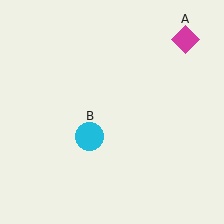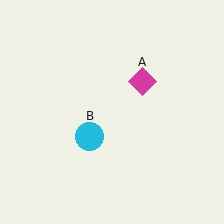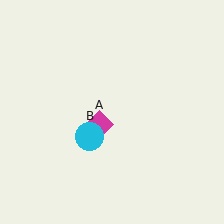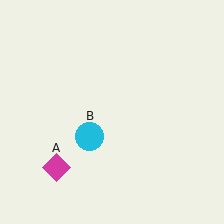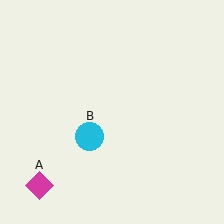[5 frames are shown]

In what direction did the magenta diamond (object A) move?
The magenta diamond (object A) moved down and to the left.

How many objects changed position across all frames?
1 object changed position: magenta diamond (object A).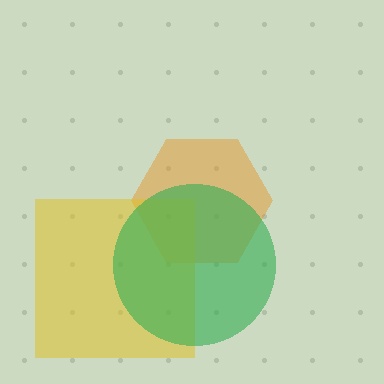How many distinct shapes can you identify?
There are 3 distinct shapes: an orange hexagon, a yellow square, a green circle.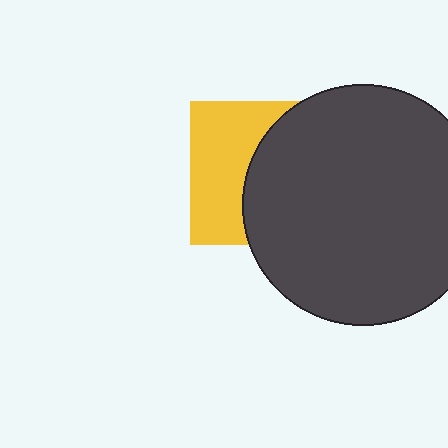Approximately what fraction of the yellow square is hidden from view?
Roughly 55% of the yellow square is hidden behind the dark gray circle.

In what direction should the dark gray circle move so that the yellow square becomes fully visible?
The dark gray circle should move right. That is the shortest direction to clear the overlap and leave the yellow square fully visible.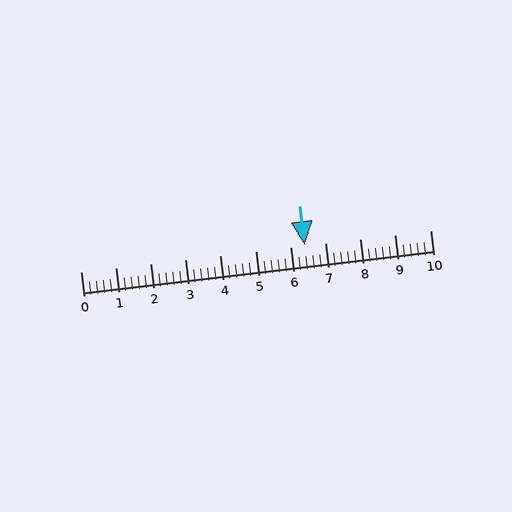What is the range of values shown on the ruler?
The ruler shows values from 0 to 10.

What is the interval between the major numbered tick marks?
The major tick marks are spaced 1 units apart.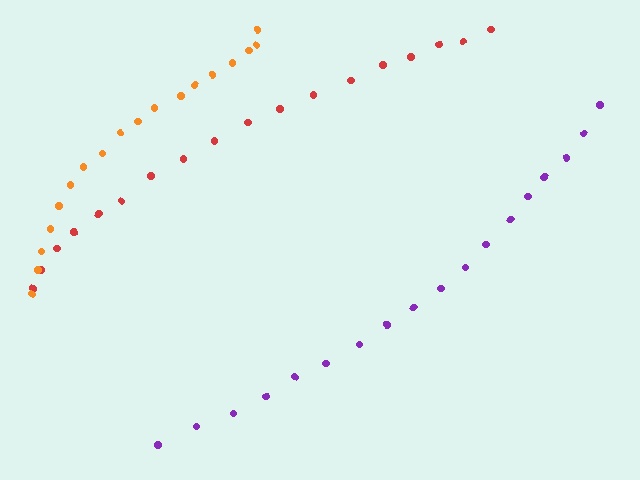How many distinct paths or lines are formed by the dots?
There are 3 distinct paths.